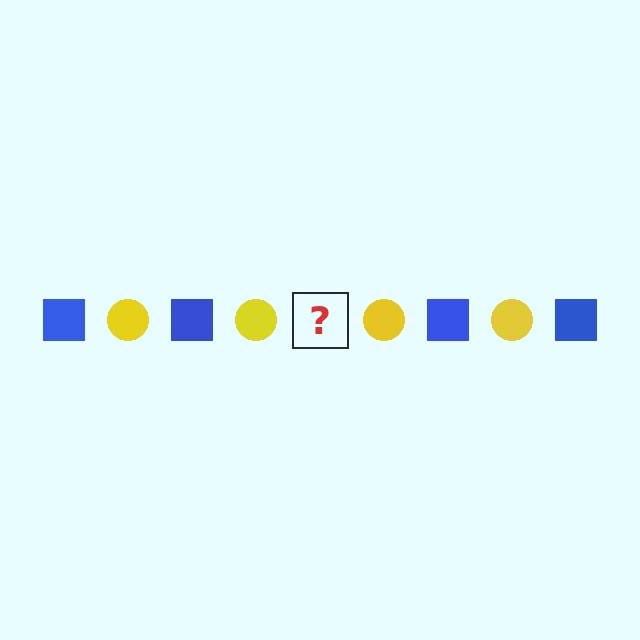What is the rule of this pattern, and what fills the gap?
The rule is that the pattern alternates between blue square and yellow circle. The gap should be filled with a blue square.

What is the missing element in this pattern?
The missing element is a blue square.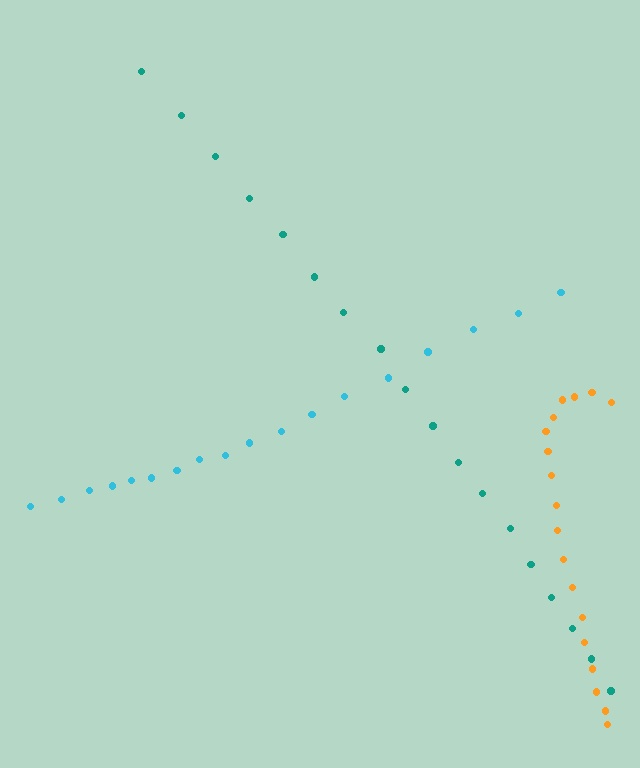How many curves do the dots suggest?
There are 3 distinct paths.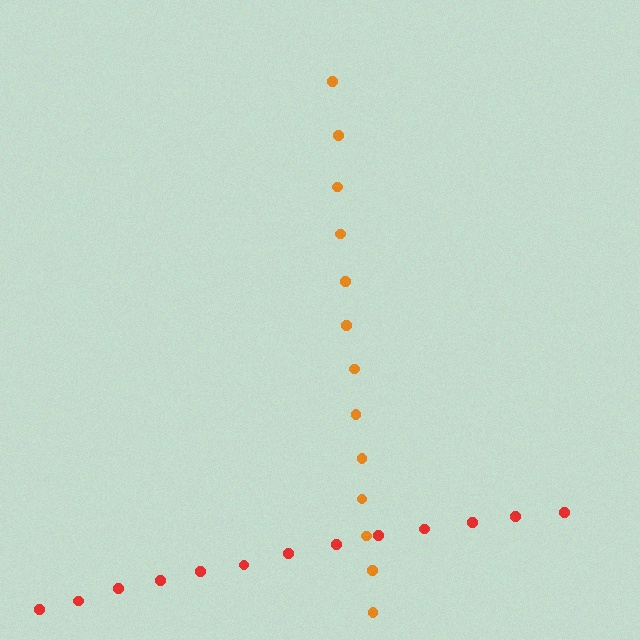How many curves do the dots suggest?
There are 2 distinct paths.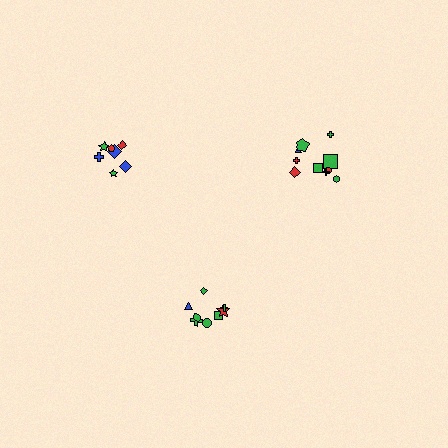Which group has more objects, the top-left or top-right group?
The top-right group.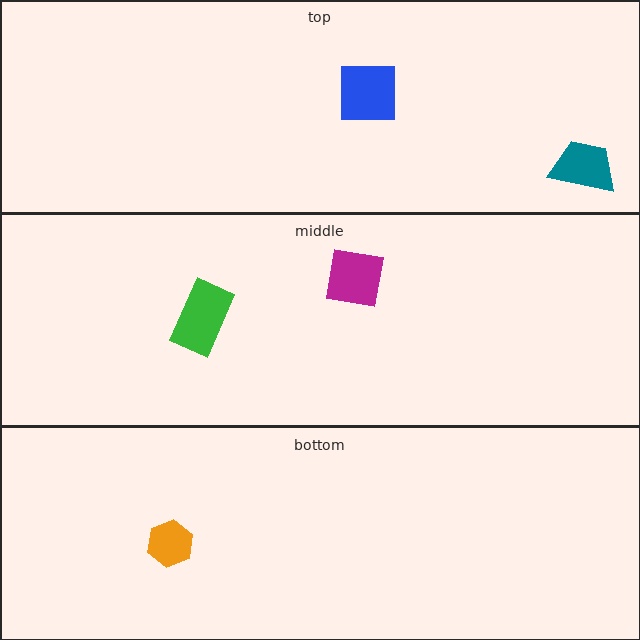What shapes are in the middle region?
The magenta square, the green rectangle.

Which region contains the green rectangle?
The middle region.